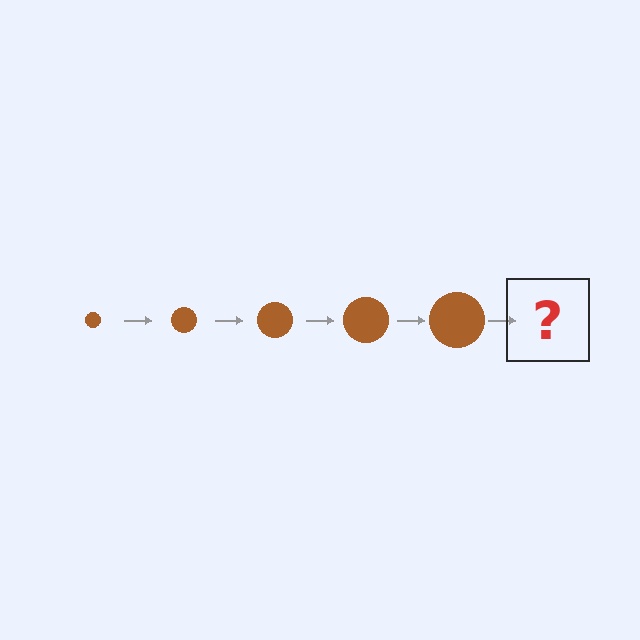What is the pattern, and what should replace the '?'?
The pattern is that the circle gets progressively larger each step. The '?' should be a brown circle, larger than the previous one.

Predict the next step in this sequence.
The next step is a brown circle, larger than the previous one.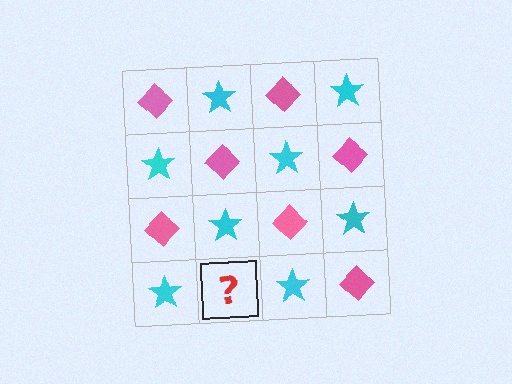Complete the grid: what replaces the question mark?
The question mark should be replaced with a pink diamond.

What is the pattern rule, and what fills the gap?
The rule is that it alternates pink diamond and cyan star in a checkerboard pattern. The gap should be filled with a pink diamond.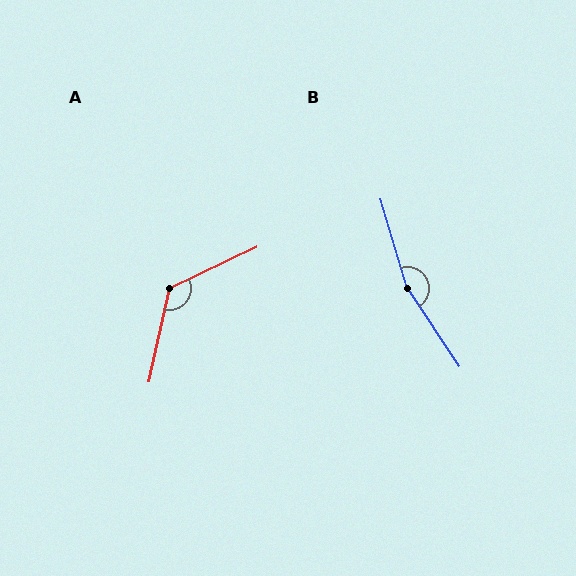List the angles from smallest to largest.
A (128°), B (163°).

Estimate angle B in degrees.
Approximately 163 degrees.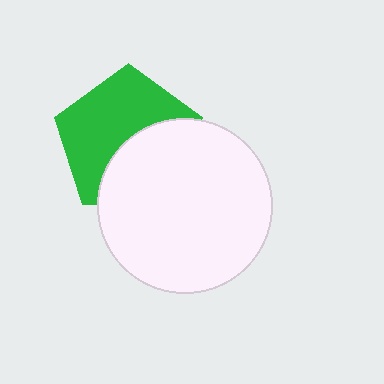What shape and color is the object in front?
The object in front is a white circle.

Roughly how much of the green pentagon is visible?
About half of it is visible (roughly 57%).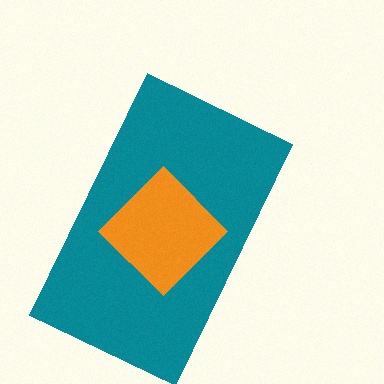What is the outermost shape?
The teal rectangle.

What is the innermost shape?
The orange diamond.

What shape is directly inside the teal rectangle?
The orange diamond.